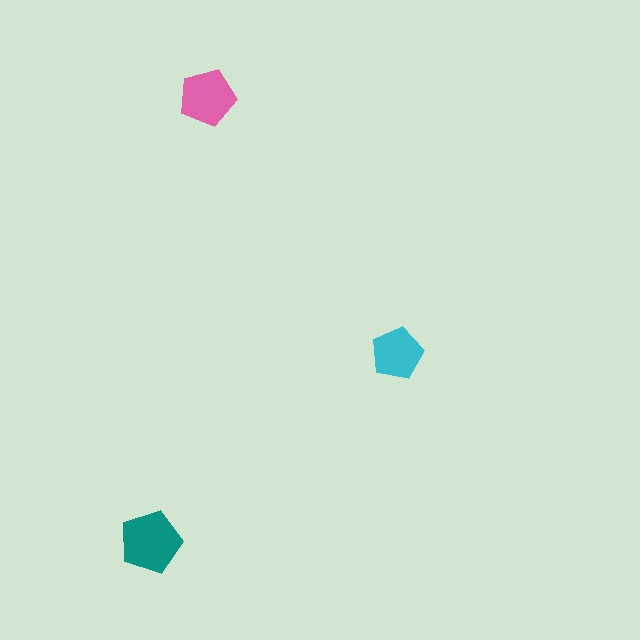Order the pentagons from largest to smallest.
the teal one, the pink one, the cyan one.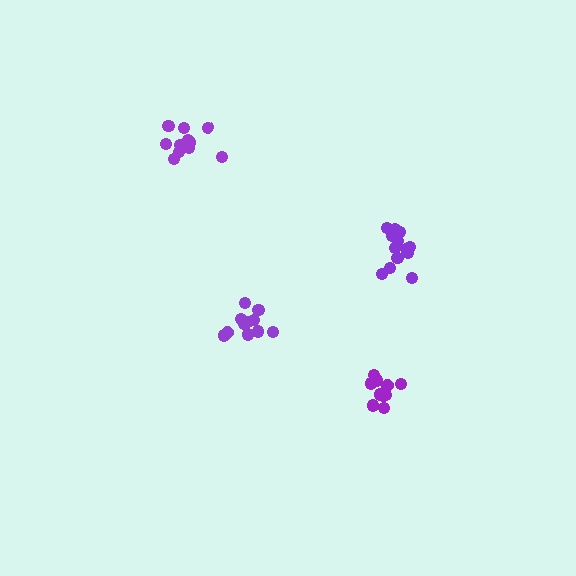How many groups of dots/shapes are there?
There are 4 groups.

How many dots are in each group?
Group 1: 13 dots, Group 2: 11 dots, Group 3: 12 dots, Group 4: 10 dots (46 total).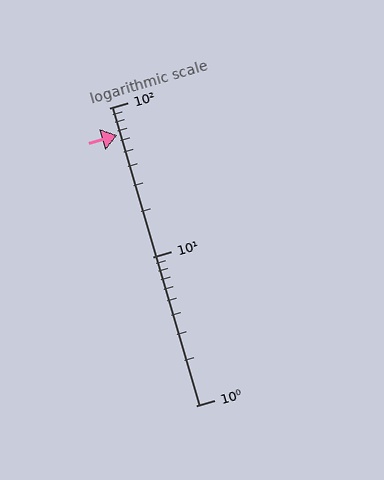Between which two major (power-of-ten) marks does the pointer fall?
The pointer is between 10 and 100.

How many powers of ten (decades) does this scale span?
The scale spans 2 decades, from 1 to 100.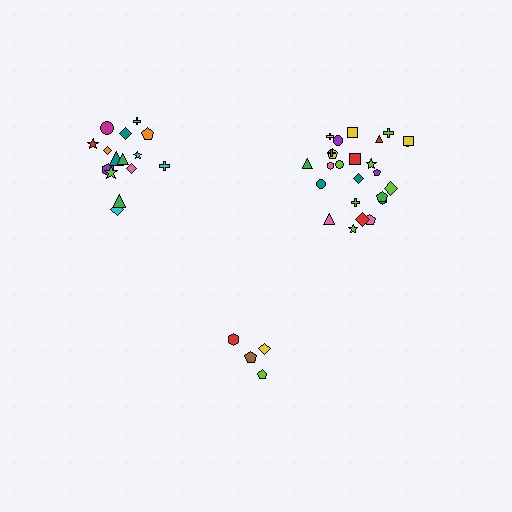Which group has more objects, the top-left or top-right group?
The top-right group.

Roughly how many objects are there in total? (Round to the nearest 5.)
Roughly 45 objects in total.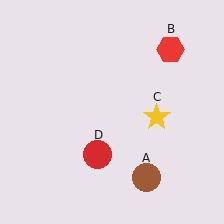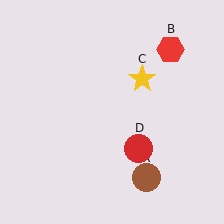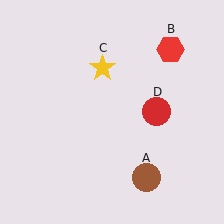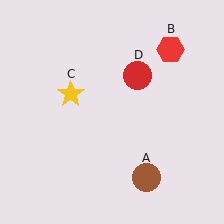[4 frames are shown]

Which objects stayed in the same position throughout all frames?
Brown circle (object A) and red hexagon (object B) remained stationary.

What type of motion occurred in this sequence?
The yellow star (object C), red circle (object D) rotated counterclockwise around the center of the scene.